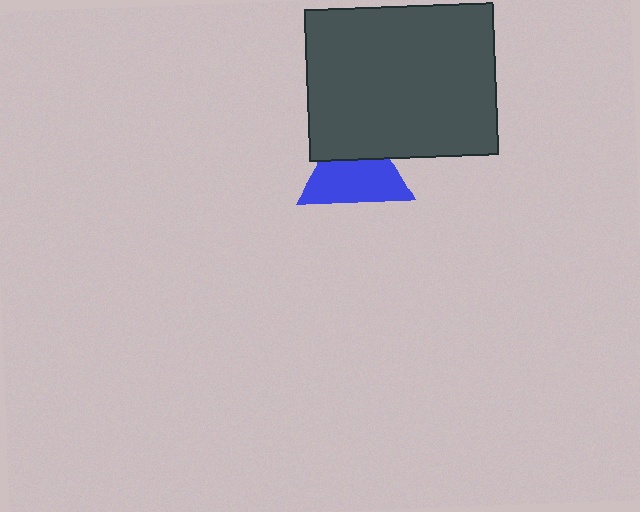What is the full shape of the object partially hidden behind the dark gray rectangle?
The partially hidden object is a blue triangle.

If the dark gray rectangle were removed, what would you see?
You would see the complete blue triangle.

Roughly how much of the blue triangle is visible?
About half of it is visible (roughly 65%).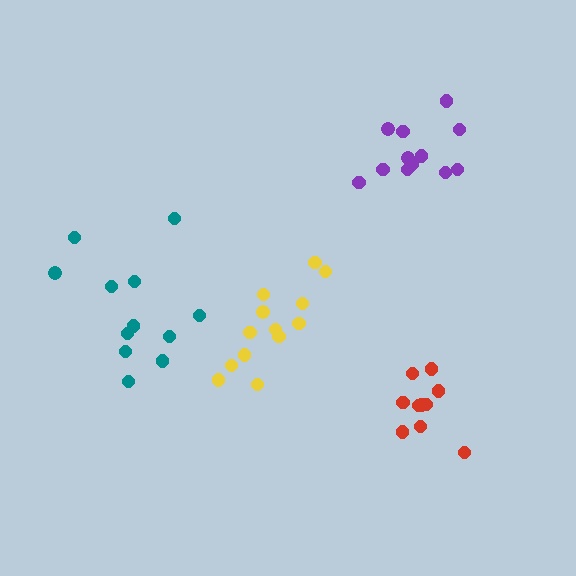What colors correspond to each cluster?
The clusters are colored: purple, yellow, red, teal.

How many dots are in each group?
Group 1: 12 dots, Group 2: 13 dots, Group 3: 10 dots, Group 4: 12 dots (47 total).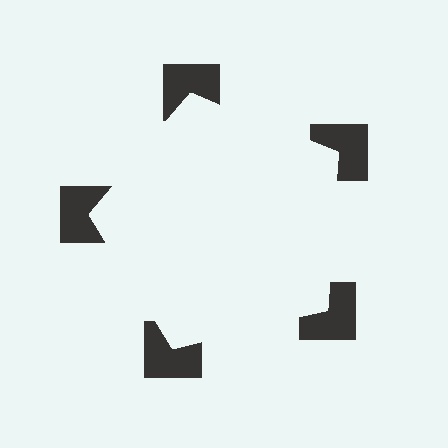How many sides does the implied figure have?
5 sides.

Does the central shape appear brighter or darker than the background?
It typically appears slightly brighter than the background, even though no actual brightness change is drawn.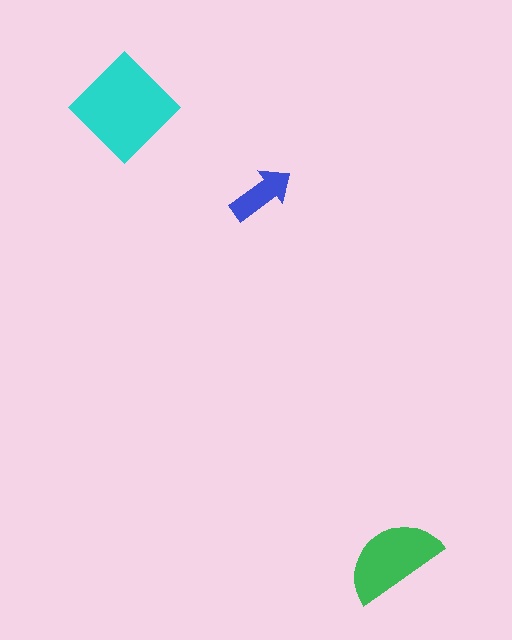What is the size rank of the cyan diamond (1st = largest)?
1st.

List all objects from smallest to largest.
The blue arrow, the green semicircle, the cyan diamond.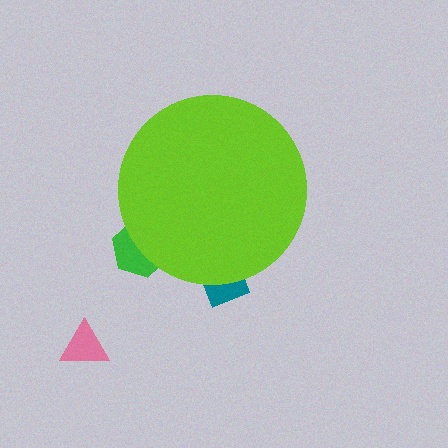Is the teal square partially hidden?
Yes, the teal square is partially hidden behind the lime circle.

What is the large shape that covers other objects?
A lime circle.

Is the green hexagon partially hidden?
Yes, the green hexagon is partially hidden behind the lime circle.